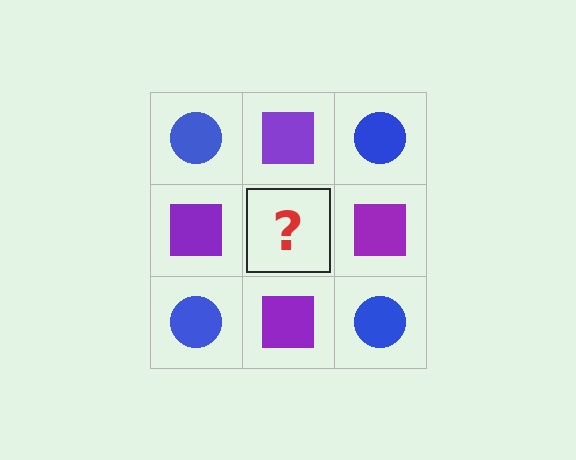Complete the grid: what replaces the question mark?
The question mark should be replaced with a blue circle.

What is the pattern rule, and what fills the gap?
The rule is that it alternates blue circle and purple square in a checkerboard pattern. The gap should be filled with a blue circle.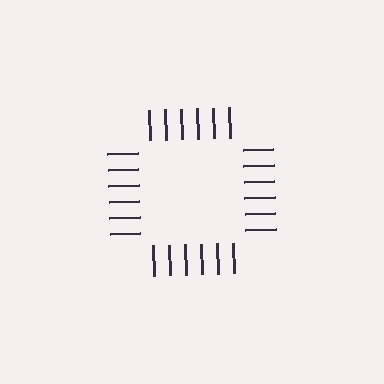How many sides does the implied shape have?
4 sides — the line-ends trace a square.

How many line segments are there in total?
24 — 6 along each of the 4 edges.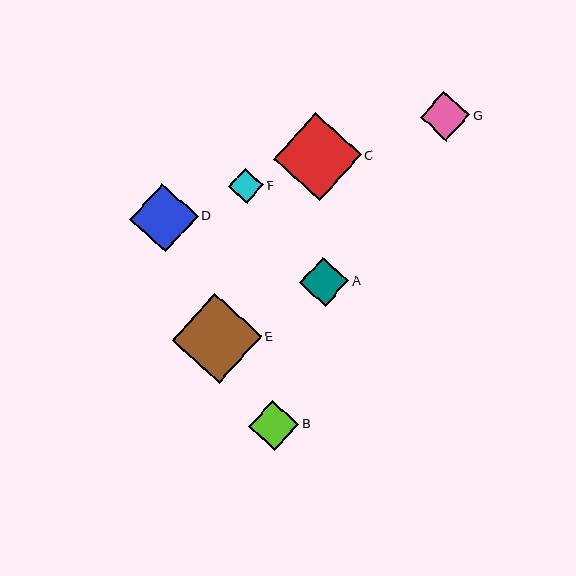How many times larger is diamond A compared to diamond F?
Diamond A is approximately 1.4 times the size of diamond F.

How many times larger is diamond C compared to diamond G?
Diamond C is approximately 1.8 times the size of diamond G.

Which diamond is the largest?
Diamond E is the largest with a size of approximately 90 pixels.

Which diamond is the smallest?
Diamond F is the smallest with a size of approximately 35 pixels.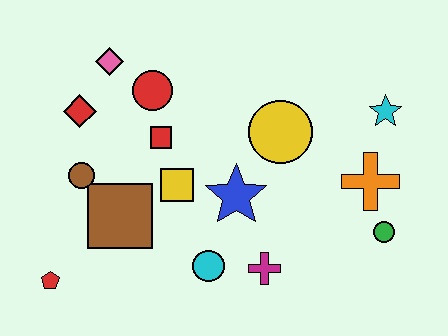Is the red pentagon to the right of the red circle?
No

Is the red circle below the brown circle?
No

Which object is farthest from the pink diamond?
The green circle is farthest from the pink diamond.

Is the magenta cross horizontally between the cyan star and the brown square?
Yes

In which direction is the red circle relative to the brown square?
The red circle is above the brown square.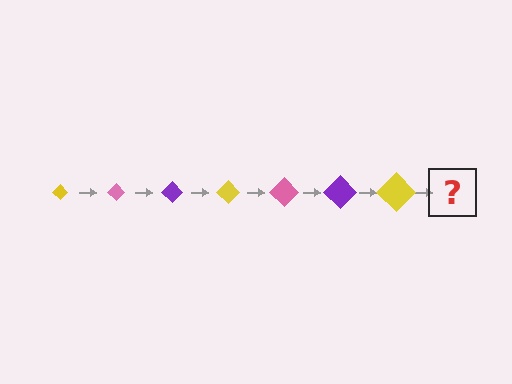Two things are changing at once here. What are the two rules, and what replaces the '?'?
The two rules are that the diamond grows larger each step and the color cycles through yellow, pink, and purple. The '?' should be a pink diamond, larger than the previous one.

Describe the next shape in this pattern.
It should be a pink diamond, larger than the previous one.